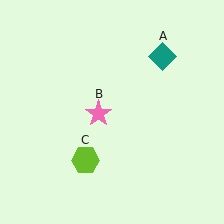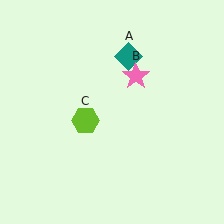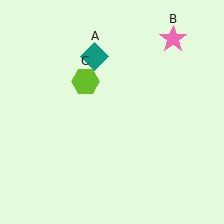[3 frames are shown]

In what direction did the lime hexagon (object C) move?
The lime hexagon (object C) moved up.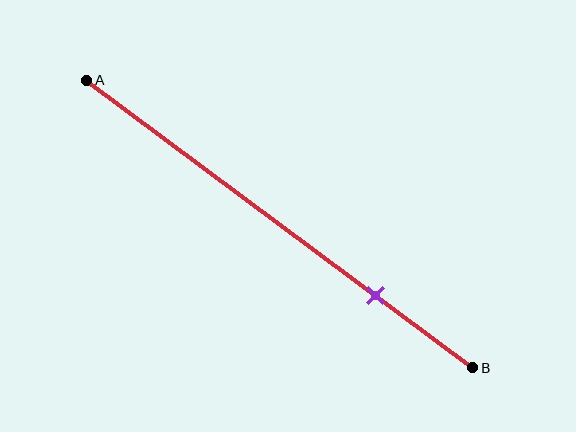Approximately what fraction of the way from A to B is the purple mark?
The purple mark is approximately 75% of the way from A to B.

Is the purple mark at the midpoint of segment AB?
No, the mark is at about 75% from A, not at the 50% midpoint.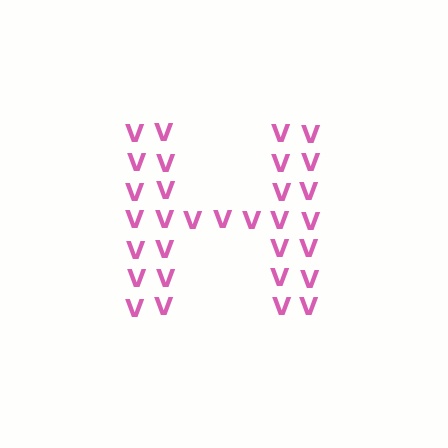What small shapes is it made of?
It is made of small letter V's.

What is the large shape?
The large shape is the letter H.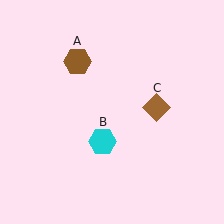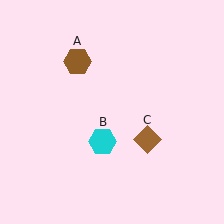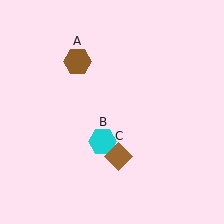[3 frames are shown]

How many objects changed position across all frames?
1 object changed position: brown diamond (object C).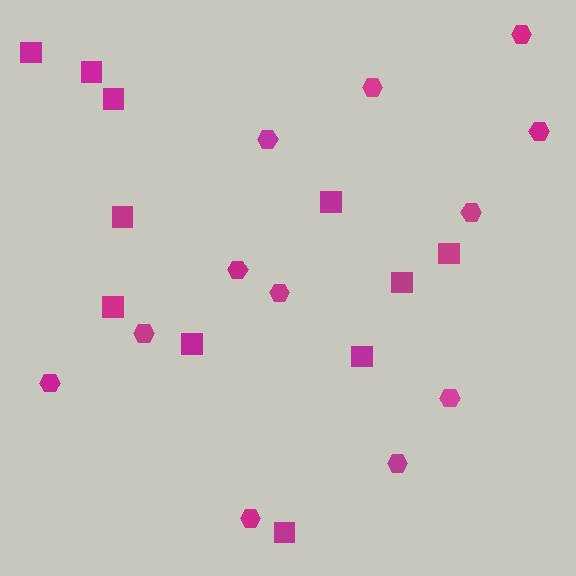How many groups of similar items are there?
There are 2 groups: one group of hexagons (12) and one group of squares (11).